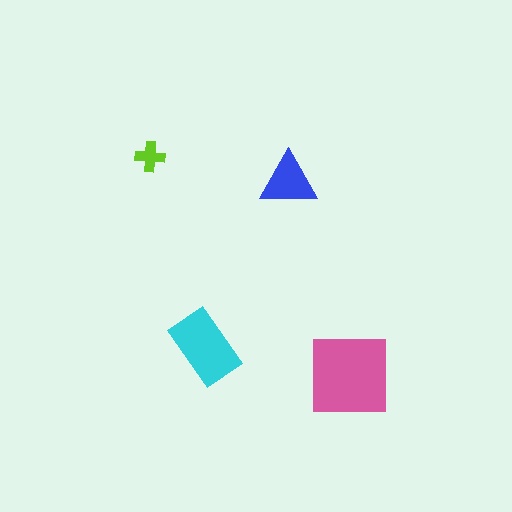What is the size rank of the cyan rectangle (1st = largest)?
2nd.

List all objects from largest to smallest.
The pink square, the cyan rectangle, the blue triangle, the lime cross.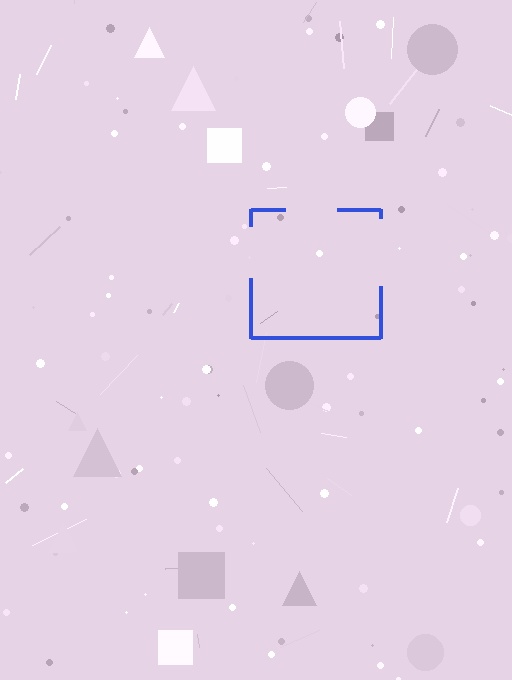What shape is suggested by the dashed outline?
The dashed outline suggests a square.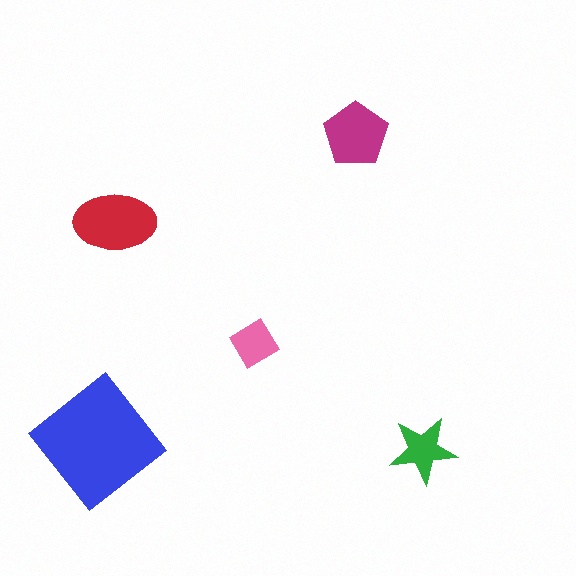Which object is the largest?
The blue diamond.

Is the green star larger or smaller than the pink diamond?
Larger.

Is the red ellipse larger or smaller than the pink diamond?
Larger.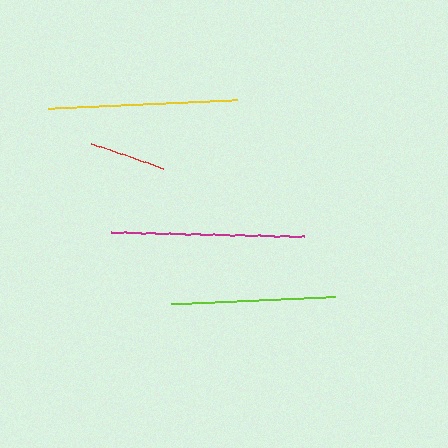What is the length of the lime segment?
The lime segment is approximately 165 pixels long.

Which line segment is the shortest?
The red line is the shortest at approximately 76 pixels.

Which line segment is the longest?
The magenta line is the longest at approximately 193 pixels.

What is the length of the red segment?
The red segment is approximately 76 pixels long.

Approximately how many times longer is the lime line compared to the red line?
The lime line is approximately 2.2 times the length of the red line.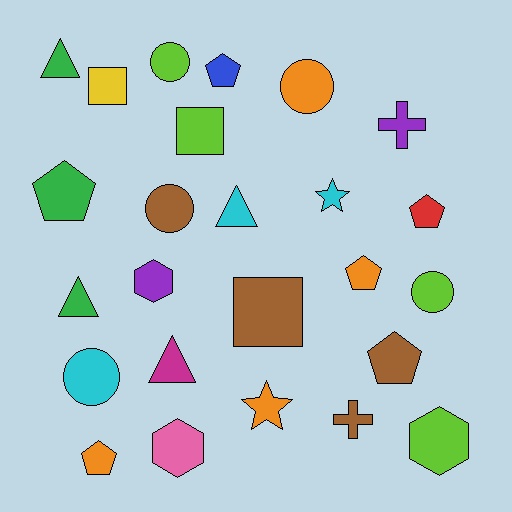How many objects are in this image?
There are 25 objects.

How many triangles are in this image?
There are 4 triangles.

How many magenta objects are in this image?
There is 1 magenta object.